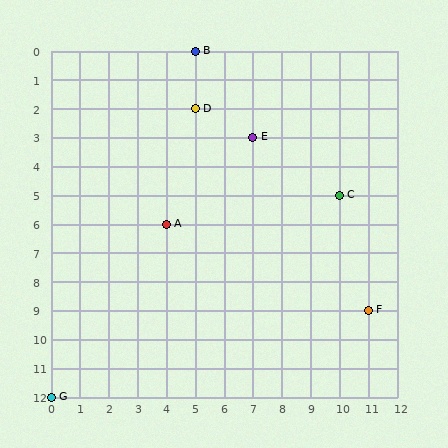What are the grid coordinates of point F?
Point F is at grid coordinates (11, 9).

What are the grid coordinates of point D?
Point D is at grid coordinates (5, 2).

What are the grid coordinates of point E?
Point E is at grid coordinates (7, 3).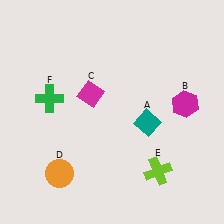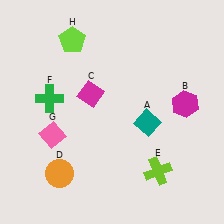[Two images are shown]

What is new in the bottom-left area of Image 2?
A pink diamond (G) was added in the bottom-left area of Image 2.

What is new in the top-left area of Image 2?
A lime pentagon (H) was added in the top-left area of Image 2.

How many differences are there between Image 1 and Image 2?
There are 2 differences between the two images.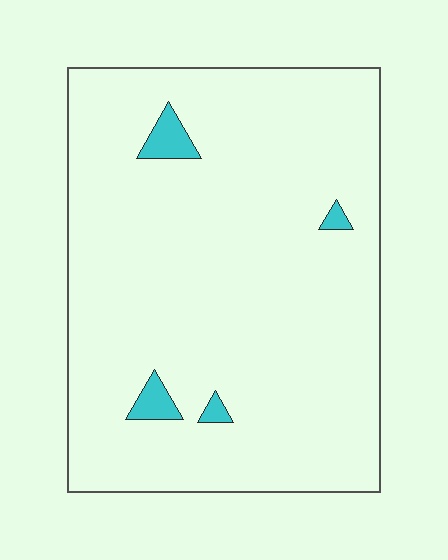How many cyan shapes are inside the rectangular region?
4.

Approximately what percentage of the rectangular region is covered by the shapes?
Approximately 5%.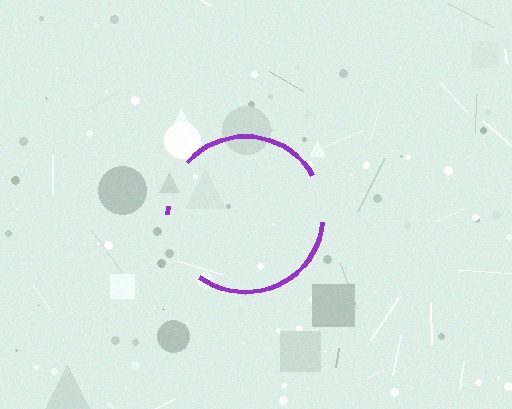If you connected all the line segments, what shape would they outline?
They would outline a circle.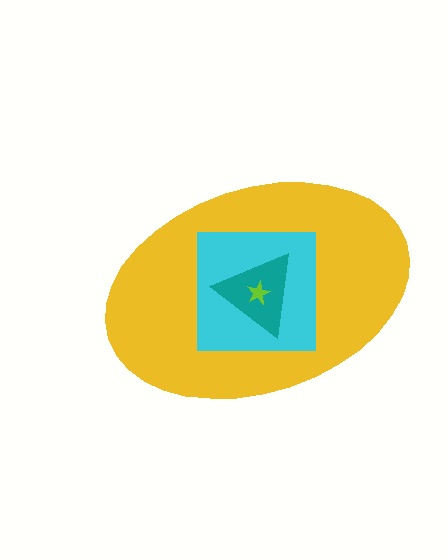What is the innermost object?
The lime star.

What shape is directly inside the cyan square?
The teal triangle.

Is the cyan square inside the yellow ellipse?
Yes.